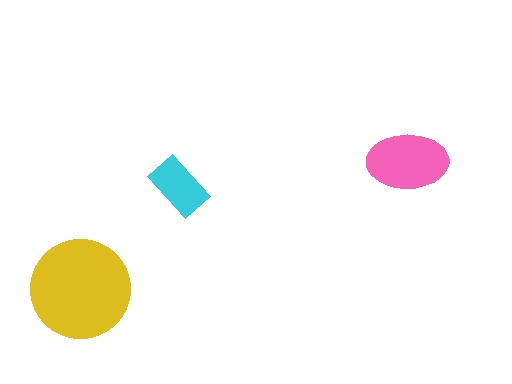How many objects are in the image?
There are 3 objects in the image.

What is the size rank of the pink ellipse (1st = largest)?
2nd.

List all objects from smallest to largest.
The cyan rectangle, the pink ellipse, the yellow circle.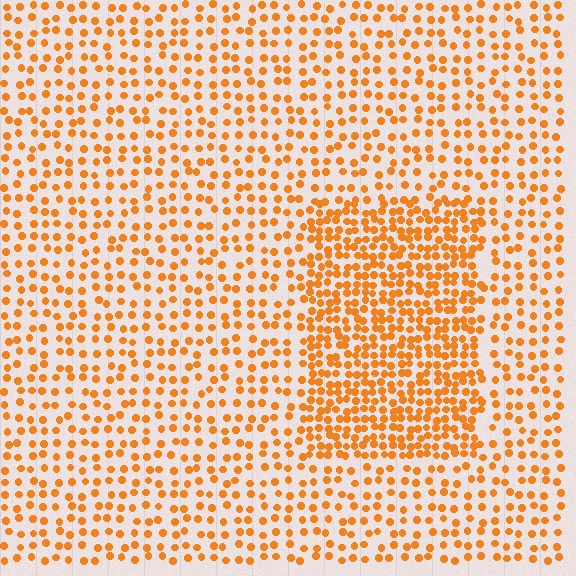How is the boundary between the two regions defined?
The boundary is defined by a change in element density (approximately 2.0x ratio). All elements are the same color, size, and shape.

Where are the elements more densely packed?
The elements are more densely packed inside the rectangle boundary.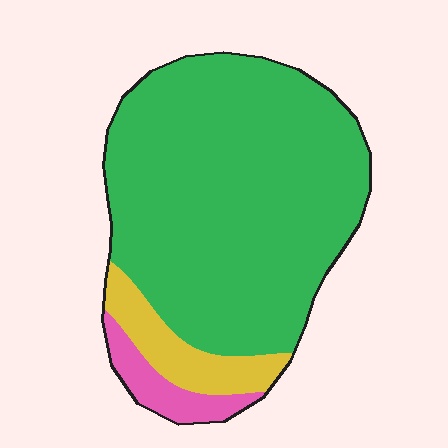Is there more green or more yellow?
Green.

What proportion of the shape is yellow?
Yellow covers around 10% of the shape.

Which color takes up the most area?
Green, at roughly 80%.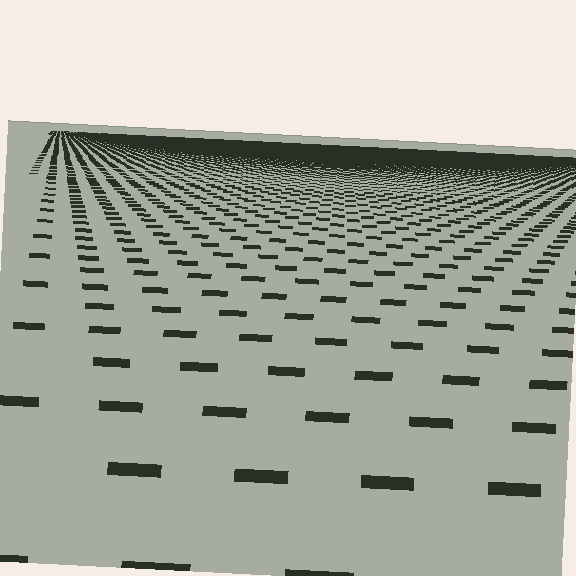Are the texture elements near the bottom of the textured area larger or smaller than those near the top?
Larger. Near the bottom, elements are closer to the viewer and appear at a bigger on-screen size.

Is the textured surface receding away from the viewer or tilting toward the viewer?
The surface is receding away from the viewer. Texture elements get smaller and denser toward the top.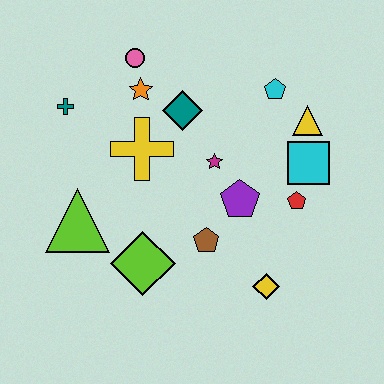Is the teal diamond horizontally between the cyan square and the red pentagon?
No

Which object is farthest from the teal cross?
The yellow diamond is farthest from the teal cross.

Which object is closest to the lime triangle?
The lime diamond is closest to the lime triangle.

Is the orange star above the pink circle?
No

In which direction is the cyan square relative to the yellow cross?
The cyan square is to the right of the yellow cross.